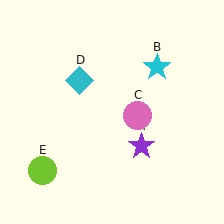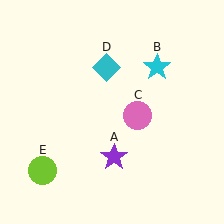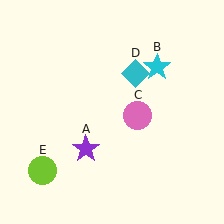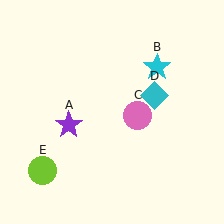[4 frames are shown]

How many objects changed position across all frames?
2 objects changed position: purple star (object A), cyan diamond (object D).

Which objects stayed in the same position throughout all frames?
Cyan star (object B) and pink circle (object C) and lime circle (object E) remained stationary.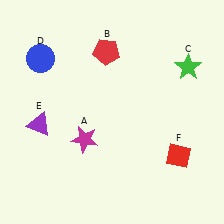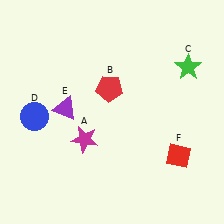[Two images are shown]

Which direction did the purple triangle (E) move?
The purple triangle (E) moved right.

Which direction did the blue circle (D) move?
The blue circle (D) moved down.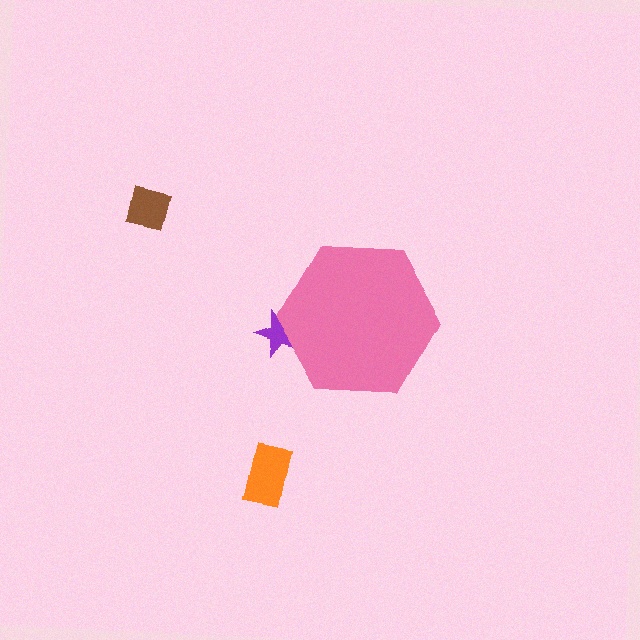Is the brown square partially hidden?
No, the brown square is fully visible.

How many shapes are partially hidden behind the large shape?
1 shape is partially hidden.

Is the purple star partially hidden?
Yes, the purple star is partially hidden behind the pink hexagon.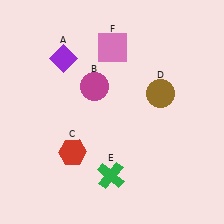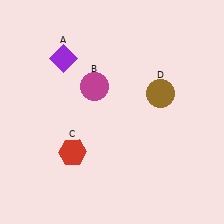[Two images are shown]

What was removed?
The pink square (F), the green cross (E) were removed in Image 2.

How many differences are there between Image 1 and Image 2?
There are 2 differences between the two images.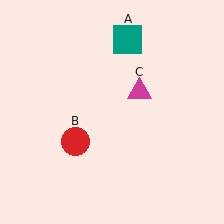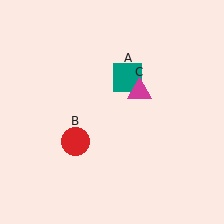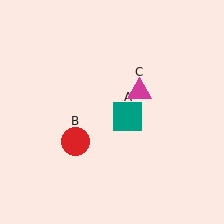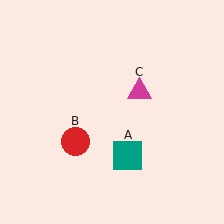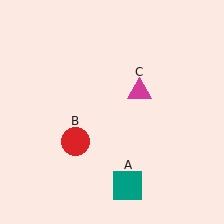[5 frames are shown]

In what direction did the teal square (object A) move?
The teal square (object A) moved down.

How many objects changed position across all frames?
1 object changed position: teal square (object A).